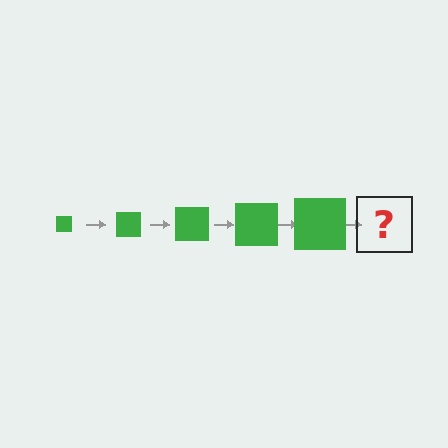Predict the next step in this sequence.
The next step is a green square, larger than the previous one.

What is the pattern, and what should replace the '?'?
The pattern is that the square gets progressively larger each step. The '?' should be a green square, larger than the previous one.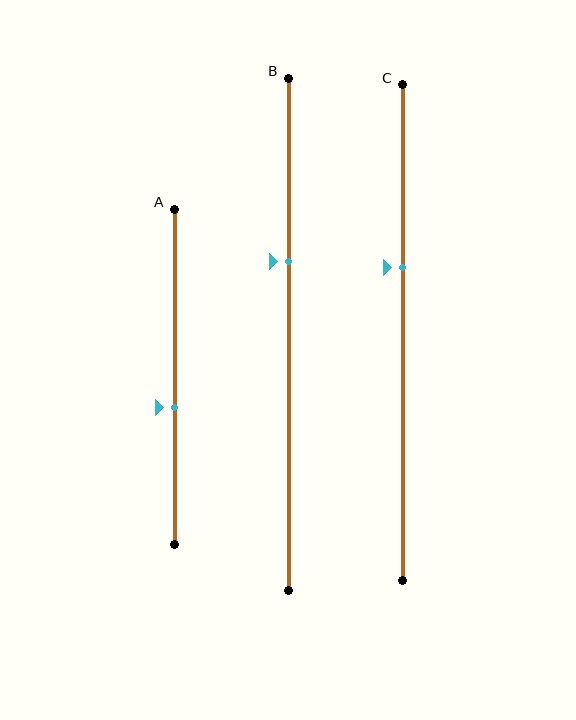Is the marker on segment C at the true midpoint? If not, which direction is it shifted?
No, the marker on segment C is shifted upward by about 13% of the segment length.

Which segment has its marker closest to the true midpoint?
Segment A has its marker closest to the true midpoint.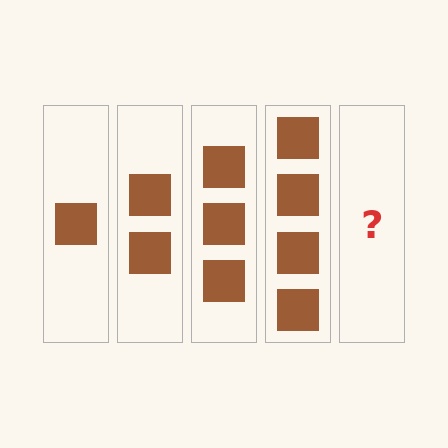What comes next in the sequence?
The next element should be 5 squares.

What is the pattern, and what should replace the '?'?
The pattern is that each step adds one more square. The '?' should be 5 squares.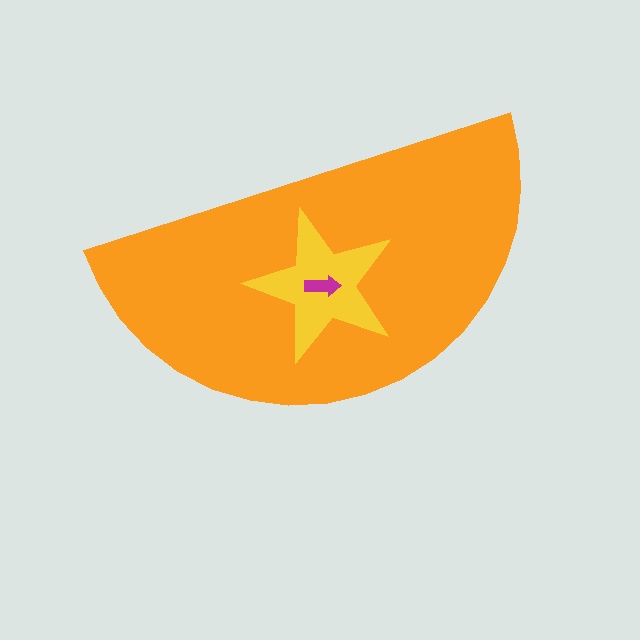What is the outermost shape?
The orange semicircle.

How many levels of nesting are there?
3.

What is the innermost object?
The magenta arrow.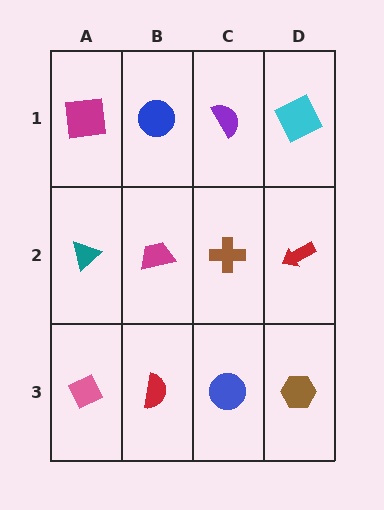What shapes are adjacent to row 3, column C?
A brown cross (row 2, column C), a red semicircle (row 3, column B), a brown hexagon (row 3, column D).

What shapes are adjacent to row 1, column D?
A red arrow (row 2, column D), a purple semicircle (row 1, column C).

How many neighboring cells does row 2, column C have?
4.